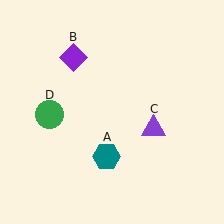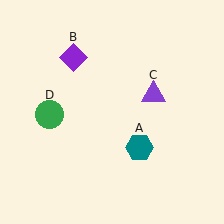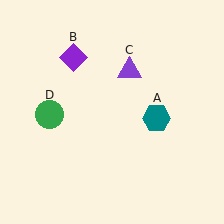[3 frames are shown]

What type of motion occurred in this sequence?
The teal hexagon (object A), purple triangle (object C) rotated counterclockwise around the center of the scene.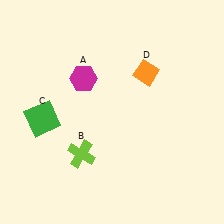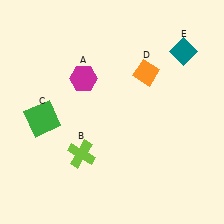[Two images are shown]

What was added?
A teal diamond (E) was added in Image 2.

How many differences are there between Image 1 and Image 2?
There is 1 difference between the two images.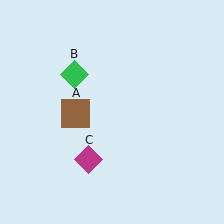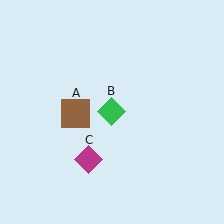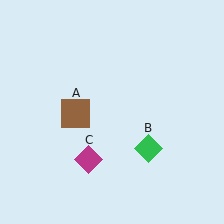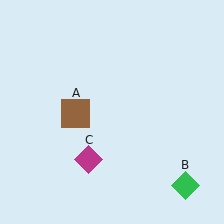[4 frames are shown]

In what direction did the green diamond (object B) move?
The green diamond (object B) moved down and to the right.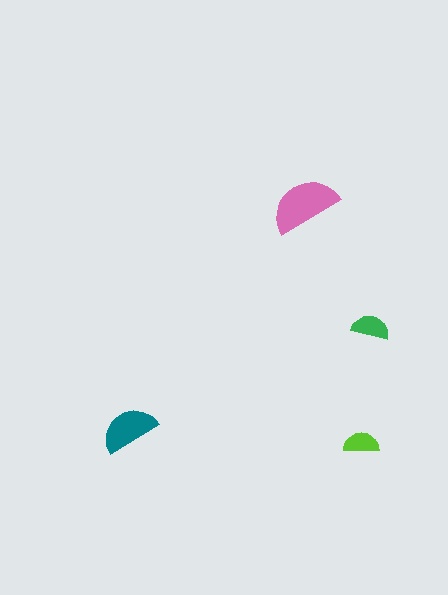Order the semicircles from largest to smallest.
the pink one, the teal one, the green one, the lime one.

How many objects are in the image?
There are 4 objects in the image.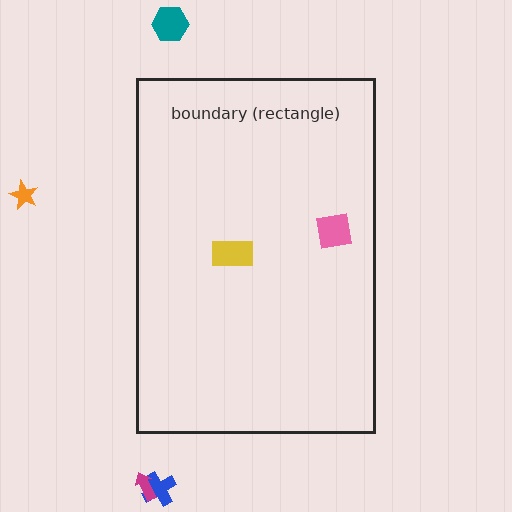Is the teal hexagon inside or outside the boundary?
Outside.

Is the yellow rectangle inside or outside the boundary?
Inside.